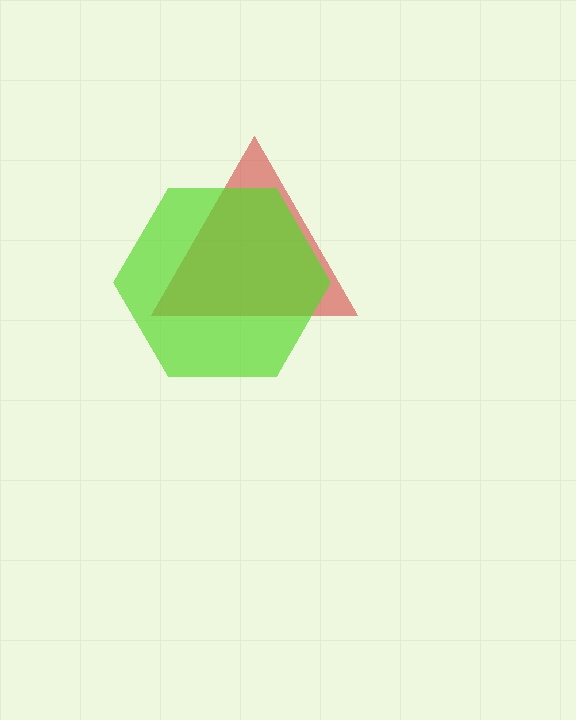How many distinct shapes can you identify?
There are 2 distinct shapes: a red triangle, a lime hexagon.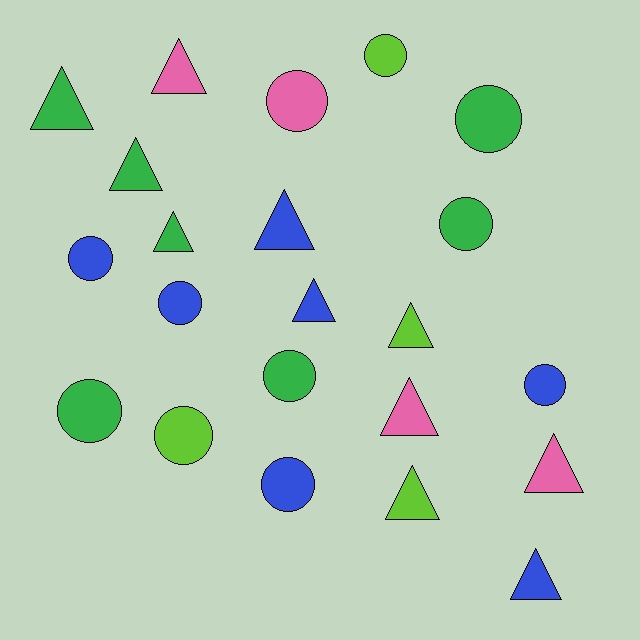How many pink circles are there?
There is 1 pink circle.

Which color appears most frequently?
Blue, with 7 objects.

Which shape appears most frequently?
Circle, with 11 objects.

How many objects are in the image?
There are 22 objects.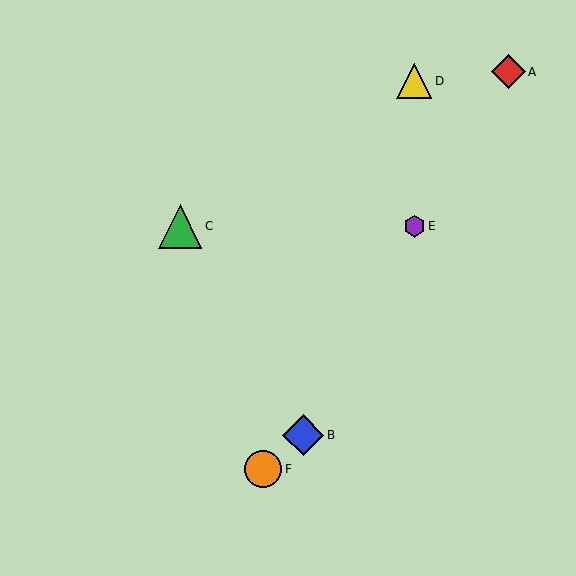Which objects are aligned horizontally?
Objects C, E are aligned horizontally.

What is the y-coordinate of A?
Object A is at y≈72.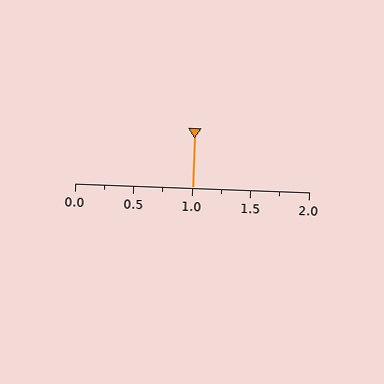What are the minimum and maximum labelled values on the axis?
The axis runs from 0.0 to 2.0.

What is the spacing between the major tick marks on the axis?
The major ticks are spaced 0.5 apart.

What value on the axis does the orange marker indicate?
The marker indicates approximately 1.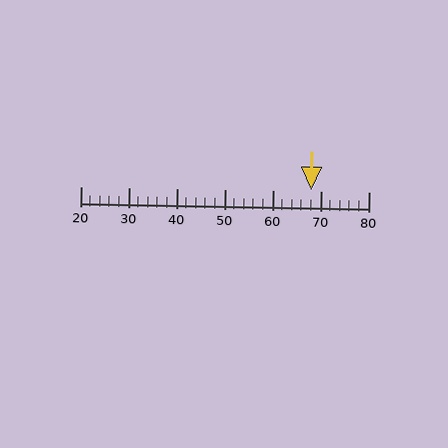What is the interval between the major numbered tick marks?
The major tick marks are spaced 10 units apart.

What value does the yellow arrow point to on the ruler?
The yellow arrow points to approximately 68.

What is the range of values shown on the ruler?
The ruler shows values from 20 to 80.